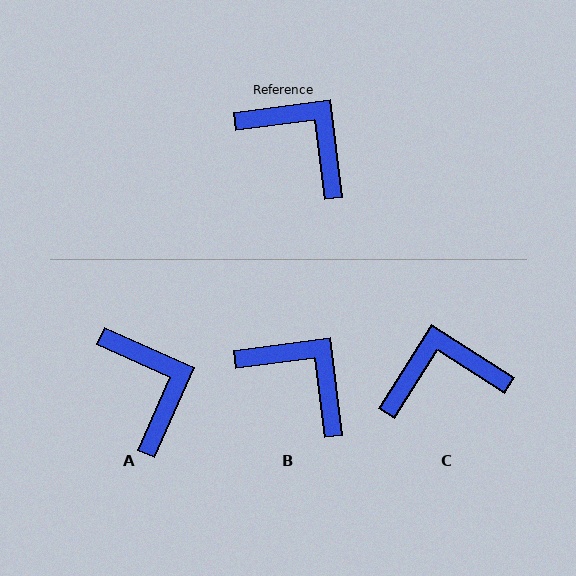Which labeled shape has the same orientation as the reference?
B.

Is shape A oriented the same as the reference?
No, it is off by about 31 degrees.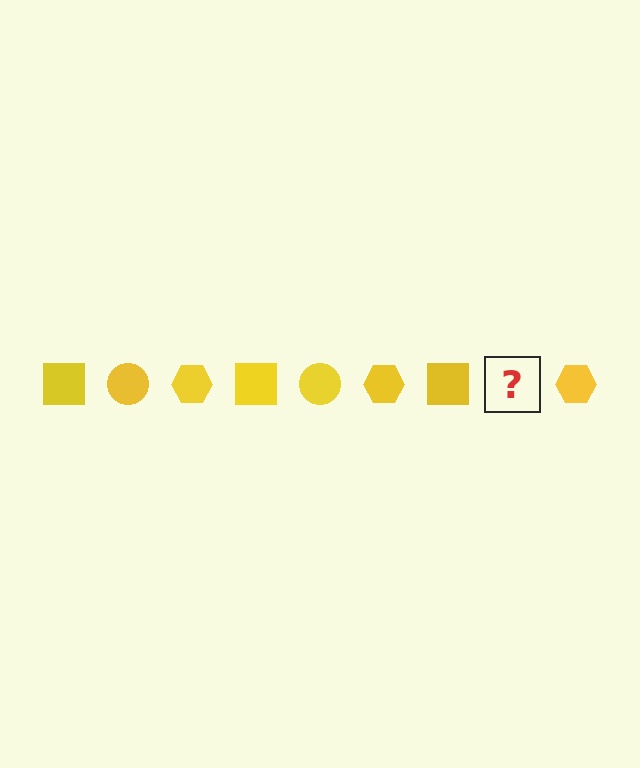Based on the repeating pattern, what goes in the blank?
The blank should be a yellow circle.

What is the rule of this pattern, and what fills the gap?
The rule is that the pattern cycles through square, circle, hexagon shapes in yellow. The gap should be filled with a yellow circle.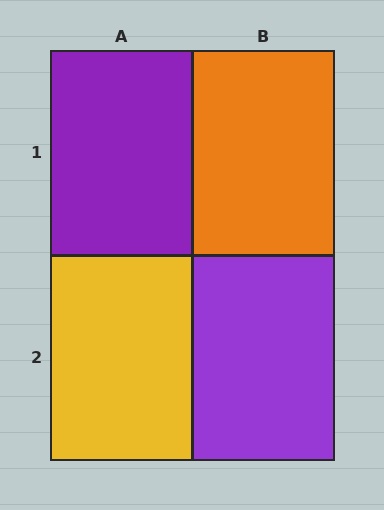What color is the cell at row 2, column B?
Purple.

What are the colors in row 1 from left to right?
Purple, orange.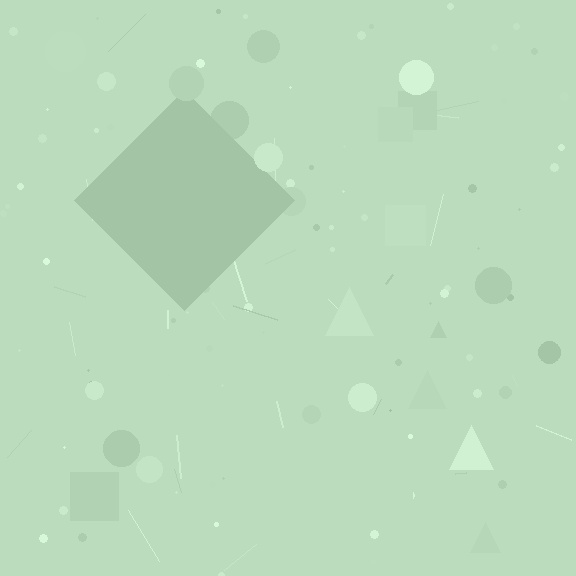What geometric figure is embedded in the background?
A diamond is embedded in the background.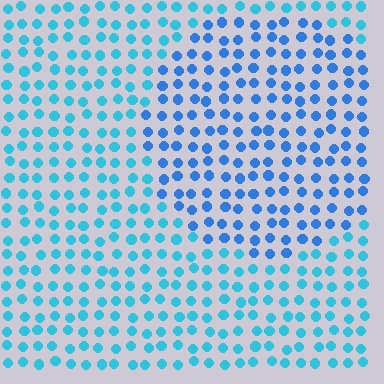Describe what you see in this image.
The image is filled with small cyan elements in a uniform arrangement. A circle-shaped region is visible where the elements are tinted to a slightly different hue, forming a subtle color boundary.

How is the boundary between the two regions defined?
The boundary is defined purely by a slight shift in hue (about 25 degrees). Spacing, size, and orientation are identical on both sides.